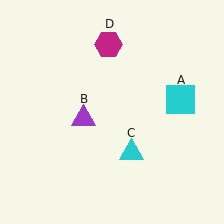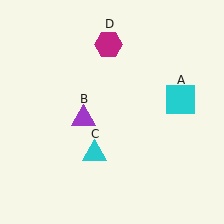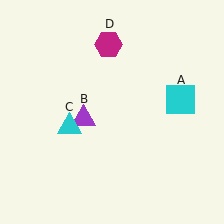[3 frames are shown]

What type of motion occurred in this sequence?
The cyan triangle (object C) rotated clockwise around the center of the scene.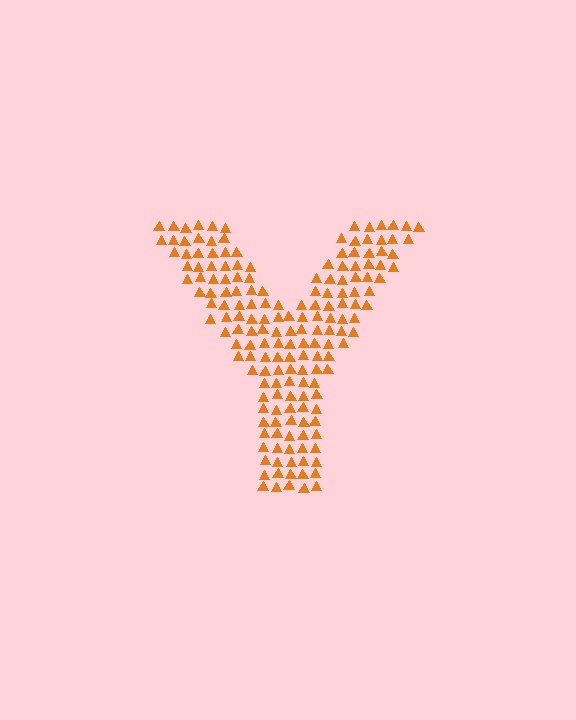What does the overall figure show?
The overall figure shows the letter Y.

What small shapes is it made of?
It is made of small triangles.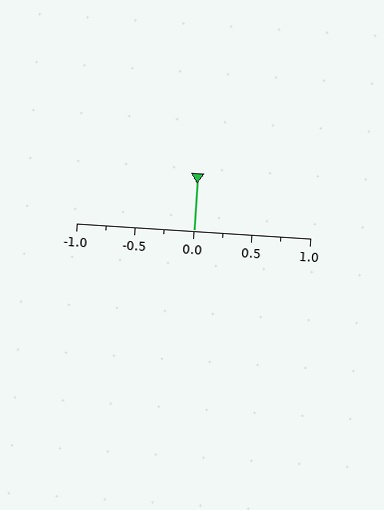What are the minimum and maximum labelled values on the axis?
The axis runs from -1.0 to 1.0.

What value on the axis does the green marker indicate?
The marker indicates approximately 0.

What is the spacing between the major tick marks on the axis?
The major ticks are spaced 0.5 apart.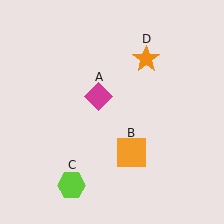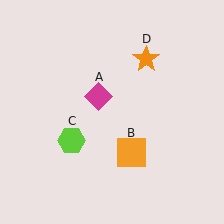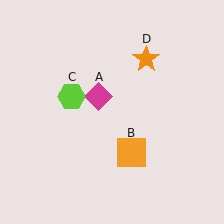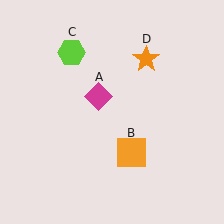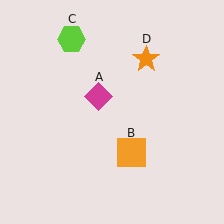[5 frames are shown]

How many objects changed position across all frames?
1 object changed position: lime hexagon (object C).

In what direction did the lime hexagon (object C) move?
The lime hexagon (object C) moved up.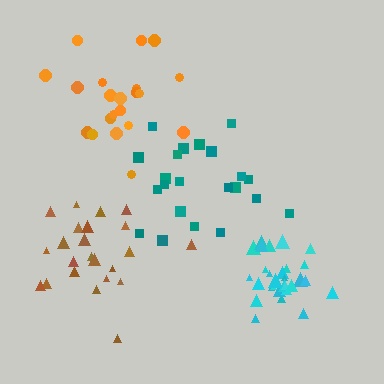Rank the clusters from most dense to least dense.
cyan, orange, teal, brown.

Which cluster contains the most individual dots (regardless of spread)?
Cyan (29).